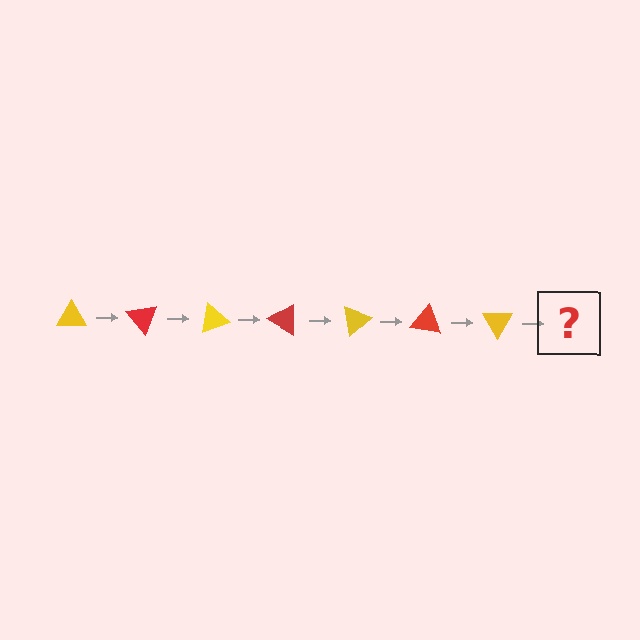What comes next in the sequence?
The next element should be a red triangle, rotated 350 degrees from the start.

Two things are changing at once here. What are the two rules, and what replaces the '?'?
The two rules are that it rotates 50 degrees each step and the color cycles through yellow and red. The '?' should be a red triangle, rotated 350 degrees from the start.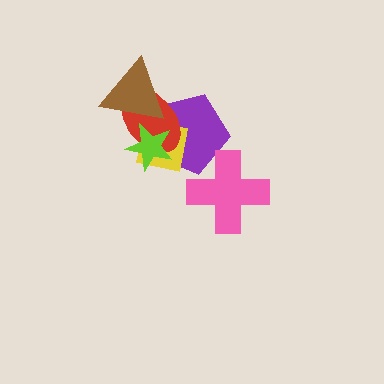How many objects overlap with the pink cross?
1 object overlaps with the pink cross.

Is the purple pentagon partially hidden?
Yes, it is partially covered by another shape.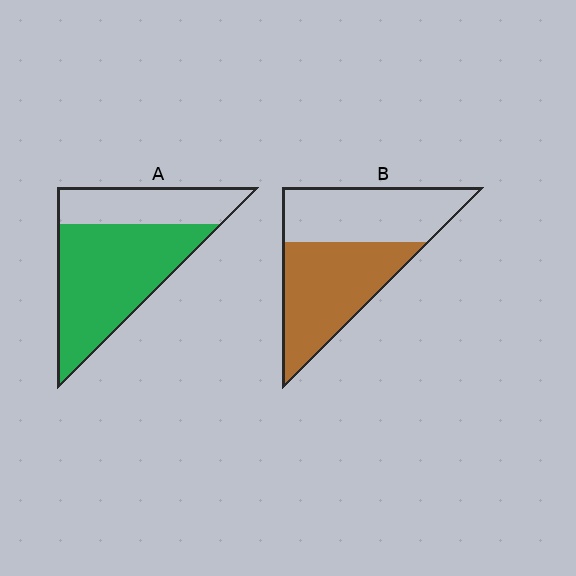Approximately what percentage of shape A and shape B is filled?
A is approximately 65% and B is approximately 55%.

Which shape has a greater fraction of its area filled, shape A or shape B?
Shape A.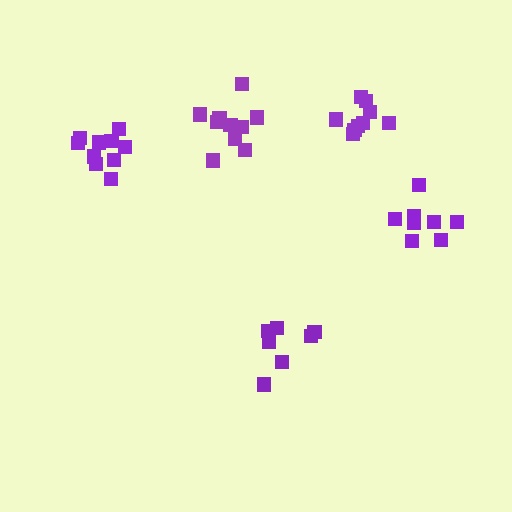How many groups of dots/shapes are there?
There are 5 groups.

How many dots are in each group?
Group 1: 7 dots, Group 2: 8 dots, Group 3: 10 dots, Group 4: 9 dots, Group 5: 10 dots (44 total).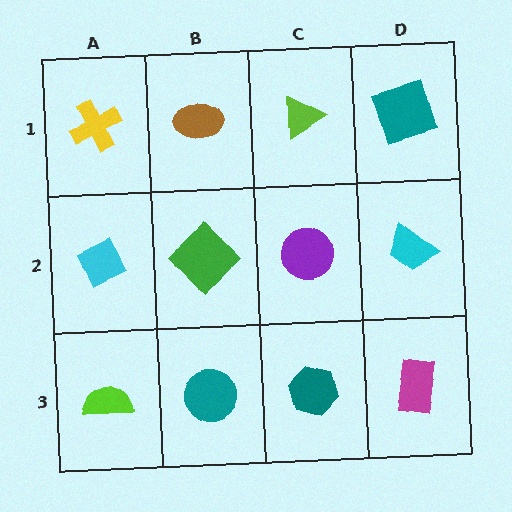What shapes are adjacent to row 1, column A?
A cyan diamond (row 2, column A), a brown ellipse (row 1, column B).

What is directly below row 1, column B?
A green diamond.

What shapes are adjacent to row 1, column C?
A purple circle (row 2, column C), a brown ellipse (row 1, column B), a teal square (row 1, column D).